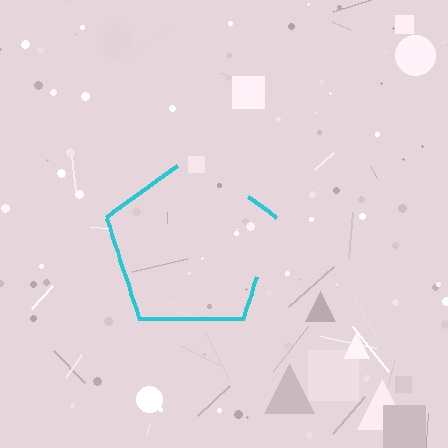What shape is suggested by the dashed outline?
The dashed outline suggests a pentagon.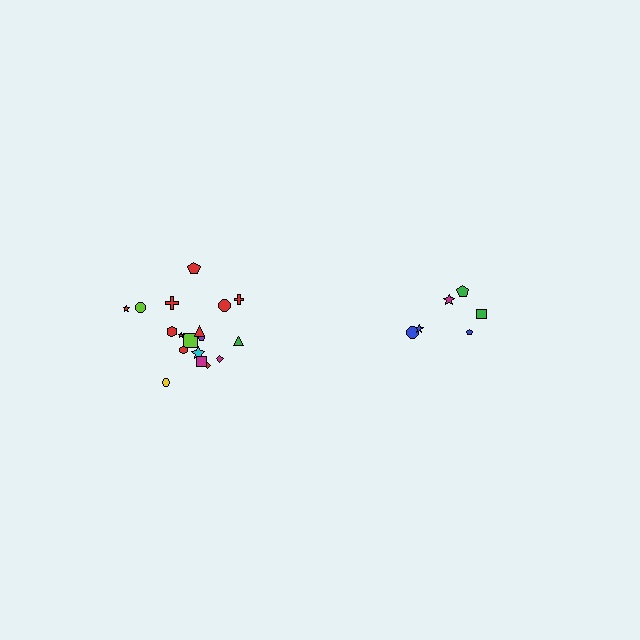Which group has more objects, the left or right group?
The left group.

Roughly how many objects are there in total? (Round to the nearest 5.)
Roughly 25 objects in total.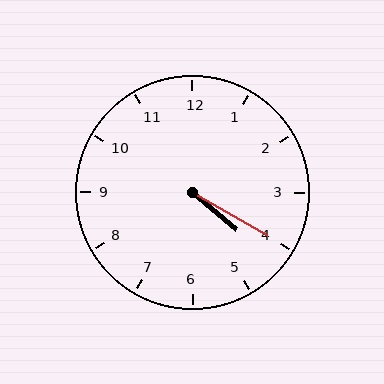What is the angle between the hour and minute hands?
Approximately 10 degrees.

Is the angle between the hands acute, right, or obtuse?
It is acute.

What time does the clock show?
4:20.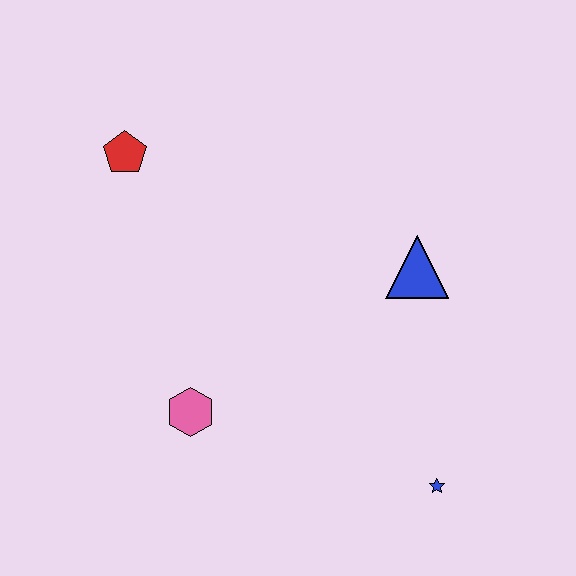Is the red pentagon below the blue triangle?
No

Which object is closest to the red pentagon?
The pink hexagon is closest to the red pentagon.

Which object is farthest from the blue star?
The red pentagon is farthest from the blue star.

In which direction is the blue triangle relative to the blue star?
The blue triangle is above the blue star.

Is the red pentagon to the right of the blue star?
No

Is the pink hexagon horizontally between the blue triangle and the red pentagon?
Yes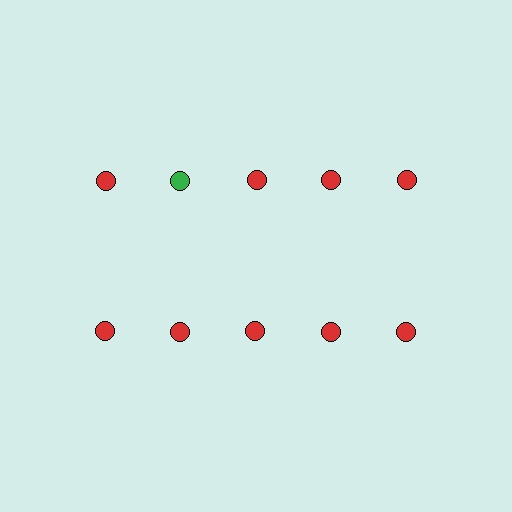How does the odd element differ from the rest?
It has a different color: green instead of red.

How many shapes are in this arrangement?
There are 10 shapes arranged in a grid pattern.